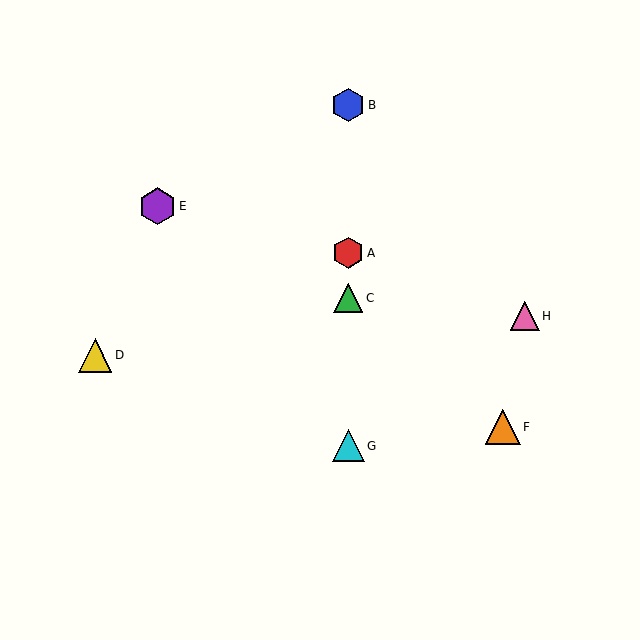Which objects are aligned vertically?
Objects A, B, C, G are aligned vertically.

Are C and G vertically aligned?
Yes, both are at x≈348.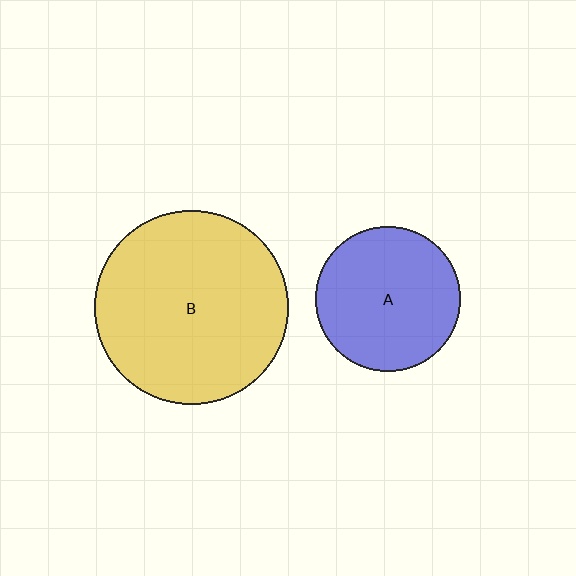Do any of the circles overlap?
No, none of the circles overlap.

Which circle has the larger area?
Circle B (yellow).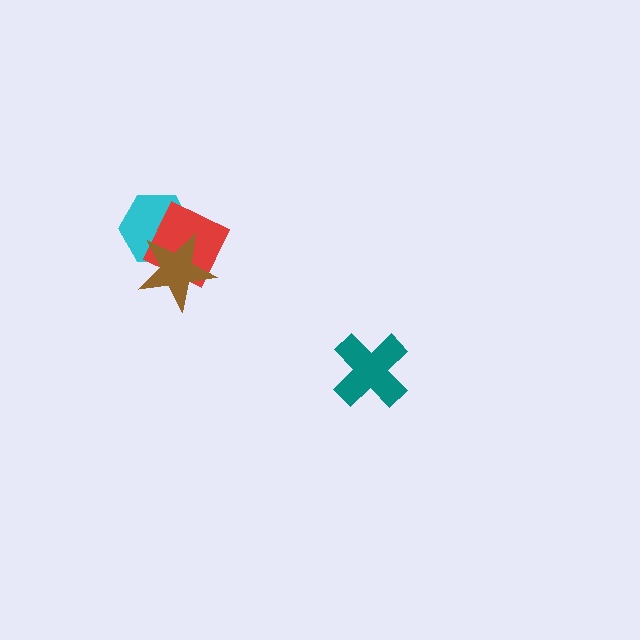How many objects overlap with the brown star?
2 objects overlap with the brown star.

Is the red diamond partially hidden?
Yes, it is partially covered by another shape.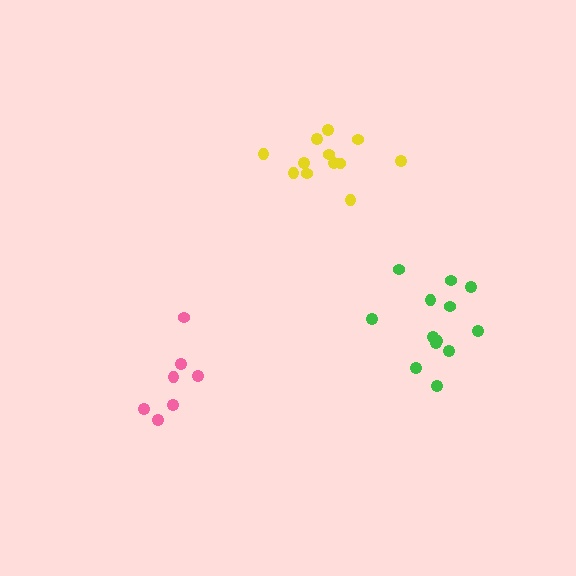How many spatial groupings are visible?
There are 3 spatial groupings.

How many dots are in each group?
Group 1: 12 dots, Group 2: 7 dots, Group 3: 13 dots (32 total).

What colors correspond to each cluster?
The clusters are colored: yellow, pink, green.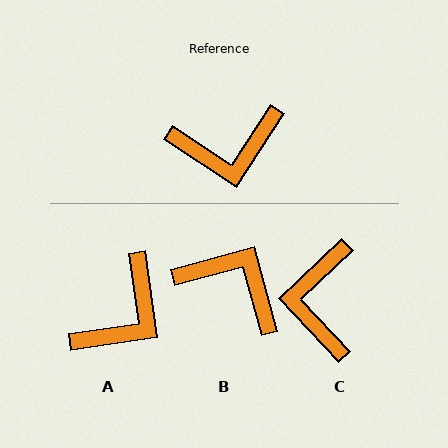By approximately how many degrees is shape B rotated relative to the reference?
Approximately 138 degrees counter-clockwise.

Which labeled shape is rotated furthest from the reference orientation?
B, about 138 degrees away.